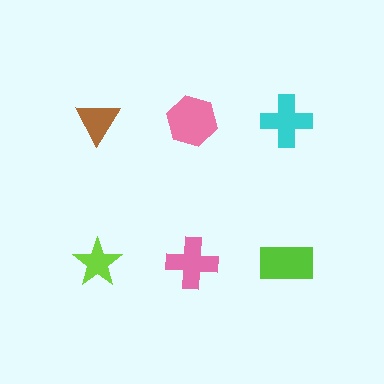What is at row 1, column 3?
A cyan cross.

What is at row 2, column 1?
A lime star.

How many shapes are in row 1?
3 shapes.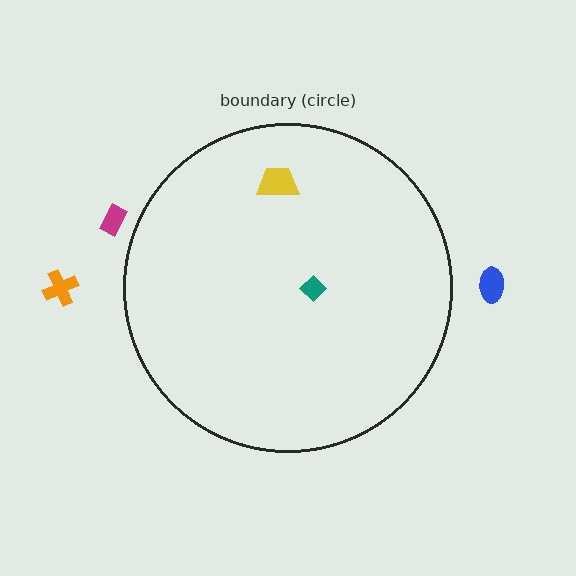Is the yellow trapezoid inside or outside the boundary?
Inside.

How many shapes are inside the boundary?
2 inside, 3 outside.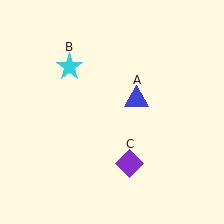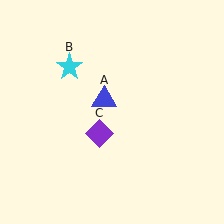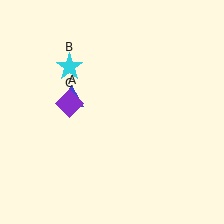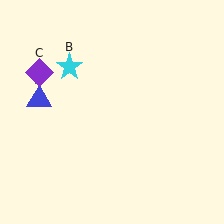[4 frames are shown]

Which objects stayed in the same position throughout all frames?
Cyan star (object B) remained stationary.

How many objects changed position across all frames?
2 objects changed position: blue triangle (object A), purple diamond (object C).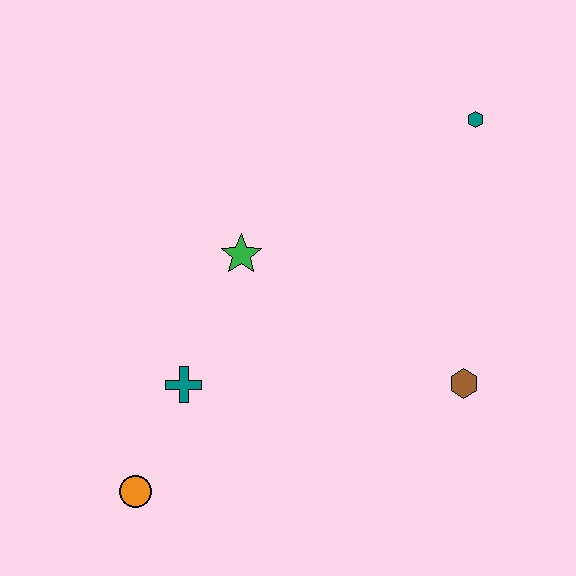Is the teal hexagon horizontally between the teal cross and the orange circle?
No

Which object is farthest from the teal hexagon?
The orange circle is farthest from the teal hexagon.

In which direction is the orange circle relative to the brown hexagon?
The orange circle is to the left of the brown hexagon.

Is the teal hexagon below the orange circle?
No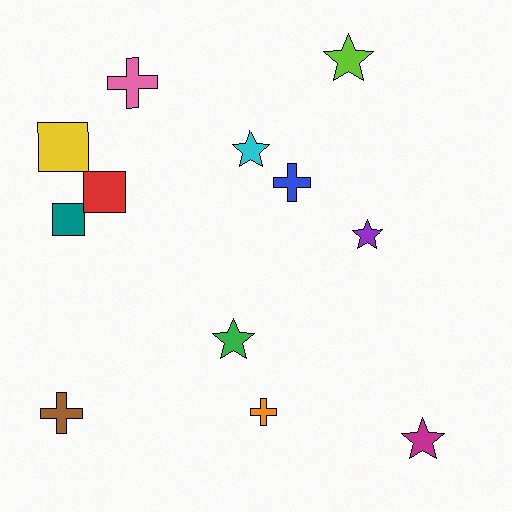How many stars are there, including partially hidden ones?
There are 5 stars.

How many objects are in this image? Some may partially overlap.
There are 12 objects.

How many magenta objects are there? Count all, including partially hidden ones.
There is 1 magenta object.